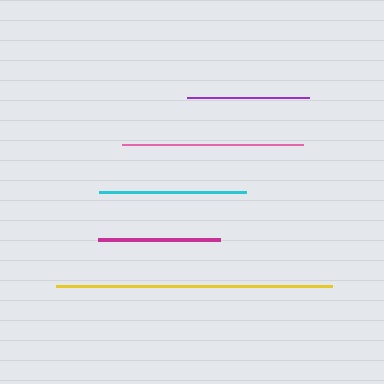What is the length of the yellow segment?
The yellow segment is approximately 276 pixels long.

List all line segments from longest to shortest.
From longest to shortest: yellow, pink, cyan, purple, magenta.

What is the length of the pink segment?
The pink segment is approximately 181 pixels long.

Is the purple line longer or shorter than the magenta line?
The purple line is longer than the magenta line.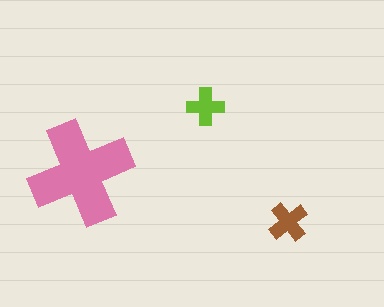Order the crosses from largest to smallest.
the pink one, the brown one, the lime one.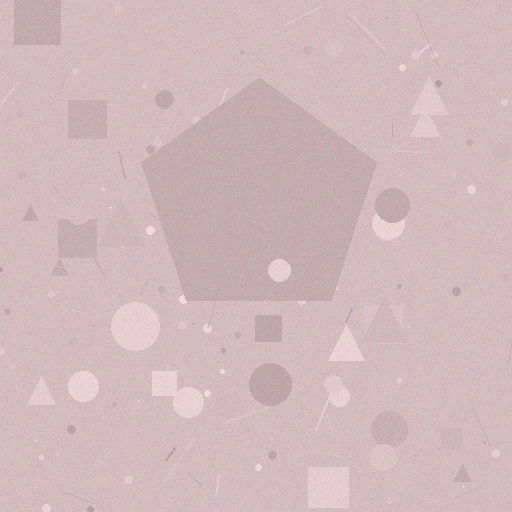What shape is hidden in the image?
A pentagon is hidden in the image.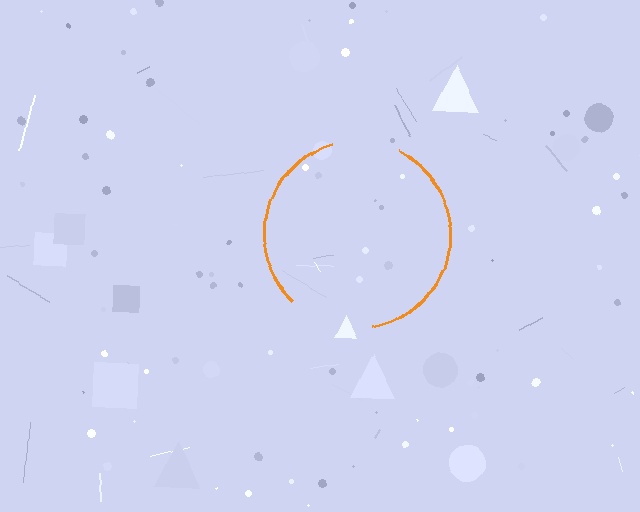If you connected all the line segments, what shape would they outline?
They would outline a circle.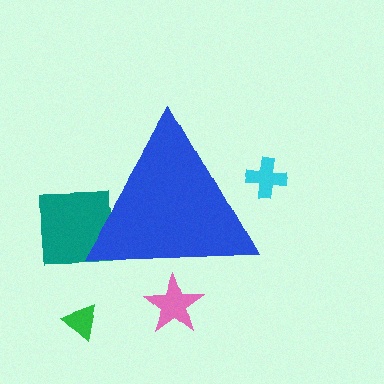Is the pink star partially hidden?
Yes, the pink star is partially hidden behind the blue triangle.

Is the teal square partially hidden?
Yes, the teal square is partially hidden behind the blue triangle.